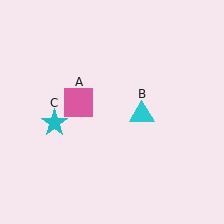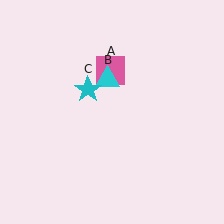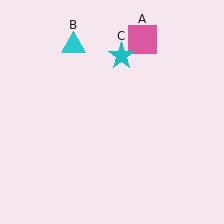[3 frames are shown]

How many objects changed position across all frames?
3 objects changed position: pink square (object A), cyan triangle (object B), cyan star (object C).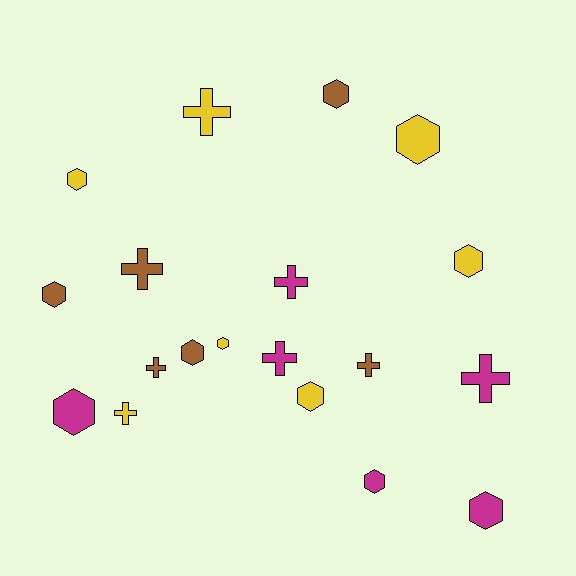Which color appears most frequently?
Yellow, with 7 objects.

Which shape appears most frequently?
Hexagon, with 11 objects.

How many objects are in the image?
There are 19 objects.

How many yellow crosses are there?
There are 2 yellow crosses.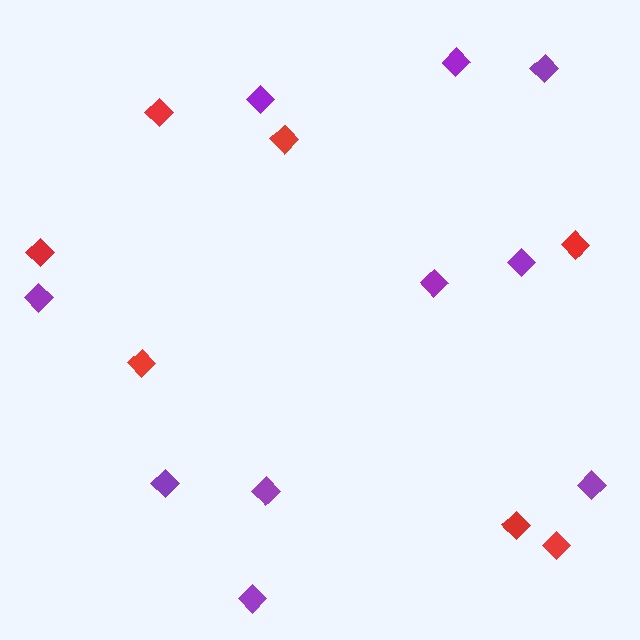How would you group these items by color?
There are 2 groups: one group of red diamonds (7) and one group of purple diamonds (10).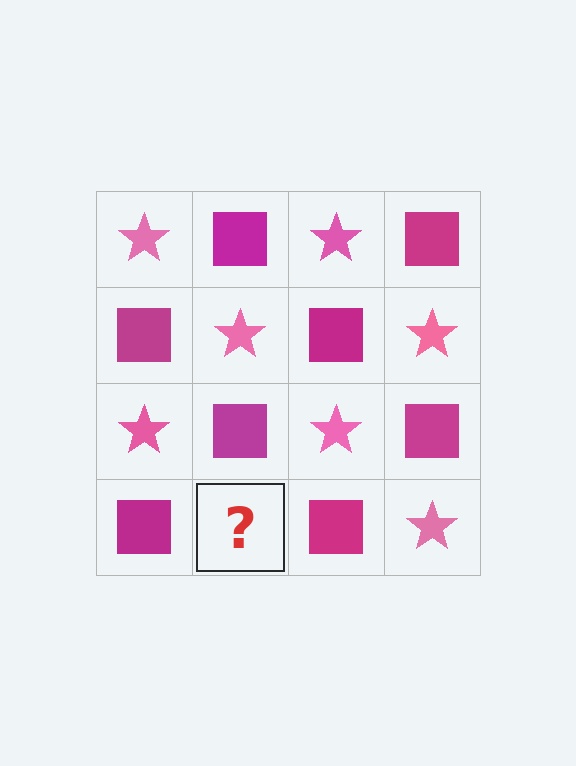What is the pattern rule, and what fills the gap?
The rule is that it alternates pink star and magenta square in a checkerboard pattern. The gap should be filled with a pink star.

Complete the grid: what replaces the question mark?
The question mark should be replaced with a pink star.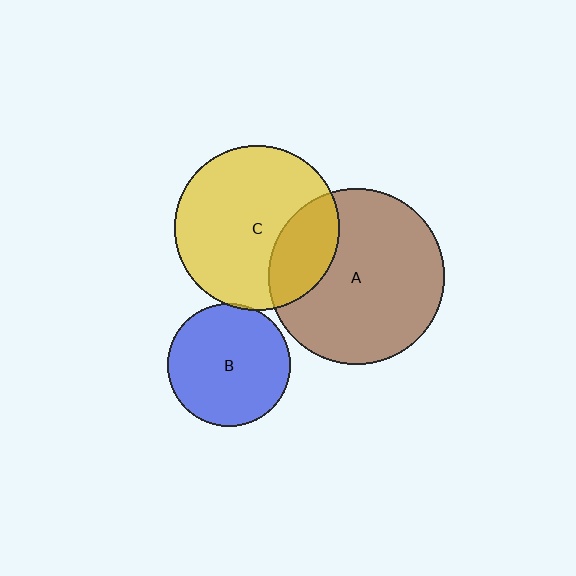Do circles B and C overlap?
Yes.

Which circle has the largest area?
Circle A (brown).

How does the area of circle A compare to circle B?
Approximately 2.0 times.